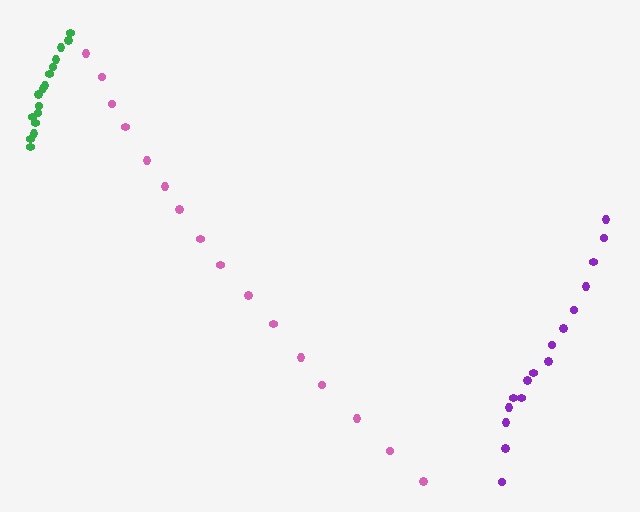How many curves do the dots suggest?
There are 3 distinct paths.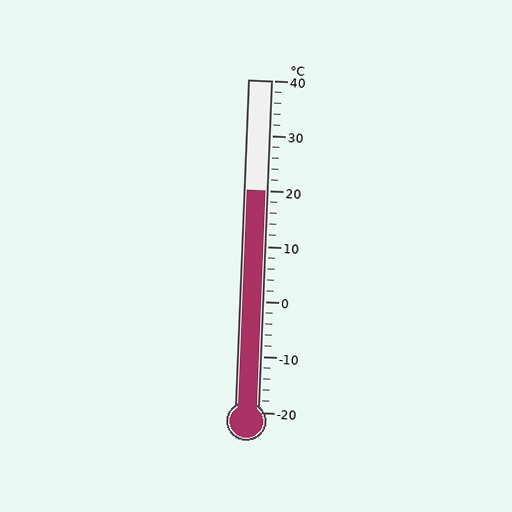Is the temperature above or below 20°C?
The temperature is at 20°C.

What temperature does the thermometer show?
The thermometer shows approximately 20°C.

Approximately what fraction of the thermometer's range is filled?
The thermometer is filled to approximately 65% of its range.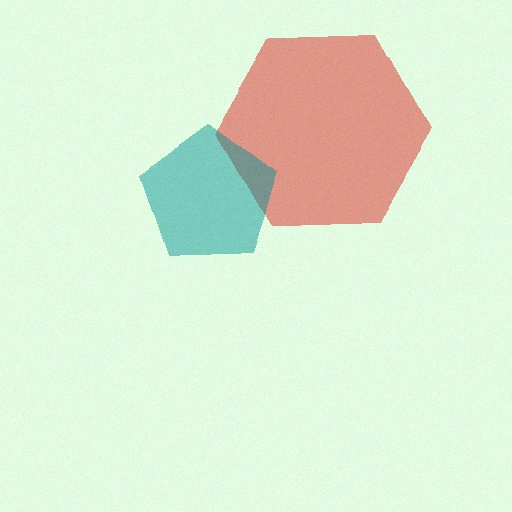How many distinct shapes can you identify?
There are 2 distinct shapes: a red hexagon, a teal pentagon.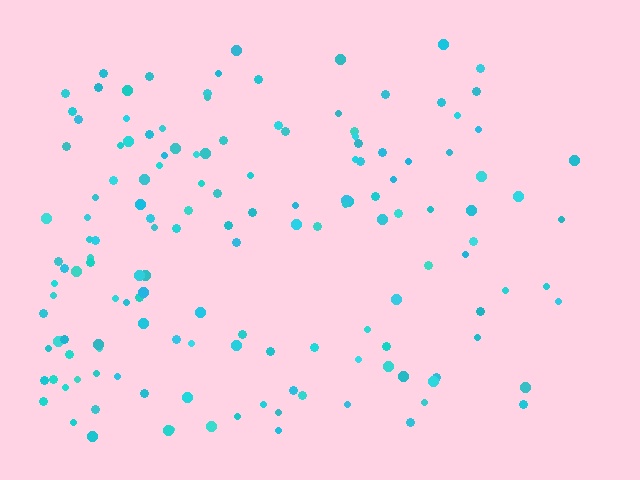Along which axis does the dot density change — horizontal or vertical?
Horizontal.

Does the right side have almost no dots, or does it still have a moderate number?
Still a moderate number, just noticeably fewer than the left.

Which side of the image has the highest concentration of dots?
The left.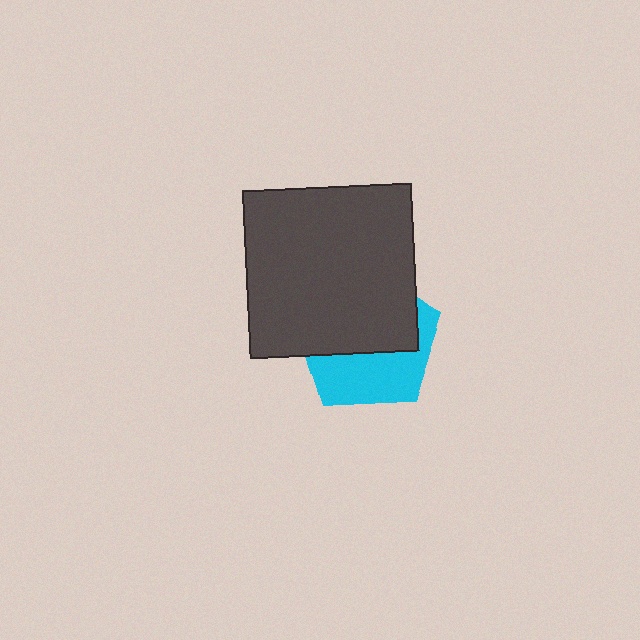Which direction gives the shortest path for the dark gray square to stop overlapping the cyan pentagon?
Moving up gives the shortest separation.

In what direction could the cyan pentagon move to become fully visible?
The cyan pentagon could move down. That would shift it out from behind the dark gray square entirely.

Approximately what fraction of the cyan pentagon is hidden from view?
Roughly 57% of the cyan pentagon is hidden behind the dark gray square.